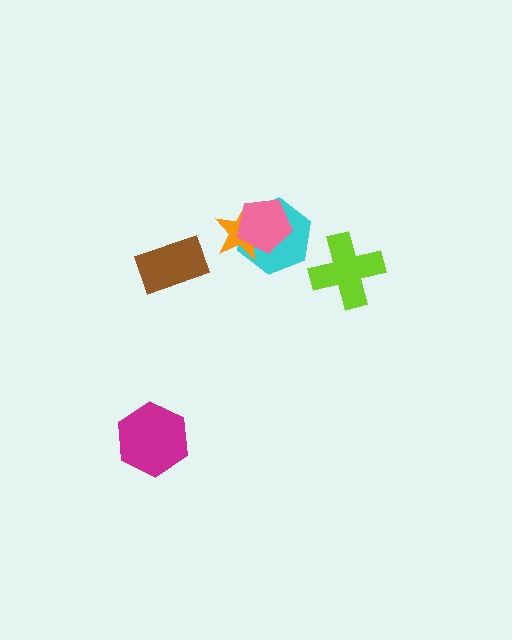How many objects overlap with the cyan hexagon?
2 objects overlap with the cyan hexagon.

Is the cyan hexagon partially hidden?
Yes, it is partially covered by another shape.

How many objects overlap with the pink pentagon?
2 objects overlap with the pink pentagon.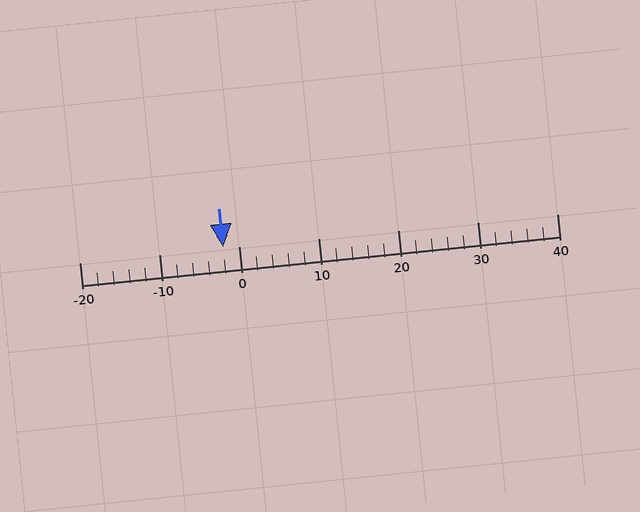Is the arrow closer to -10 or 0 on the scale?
The arrow is closer to 0.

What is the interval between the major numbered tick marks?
The major tick marks are spaced 10 units apart.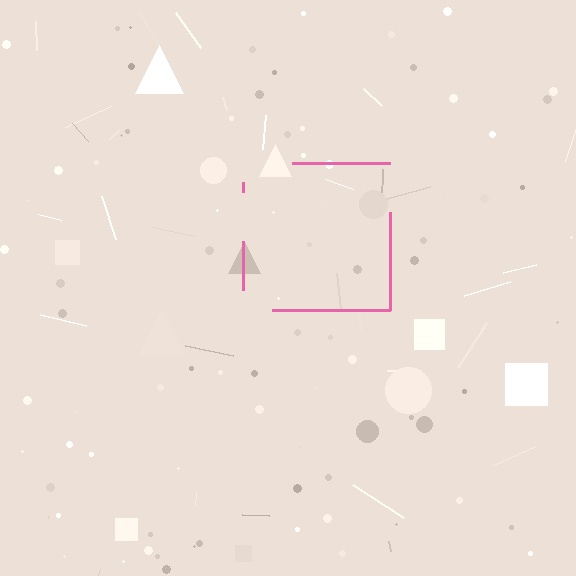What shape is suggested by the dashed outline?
The dashed outline suggests a square.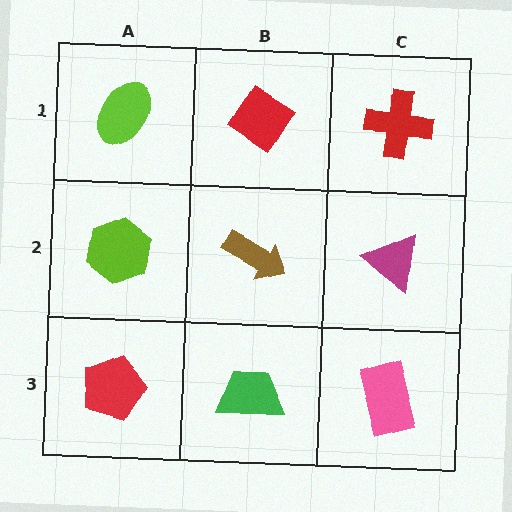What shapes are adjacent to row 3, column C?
A magenta triangle (row 2, column C), a green trapezoid (row 3, column B).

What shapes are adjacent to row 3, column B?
A brown arrow (row 2, column B), a red pentagon (row 3, column A), a pink rectangle (row 3, column C).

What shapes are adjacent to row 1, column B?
A brown arrow (row 2, column B), a lime ellipse (row 1, column A), a red cross (row 1, column C).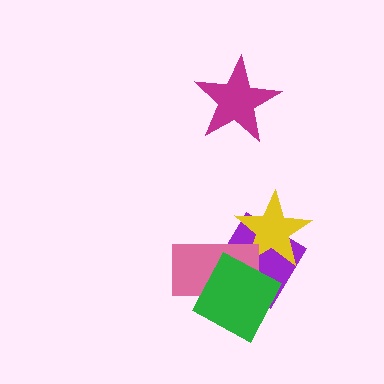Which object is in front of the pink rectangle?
The green diamond is in front of the pink rectangle.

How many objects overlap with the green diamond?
3 objects overlap with the green diamond.